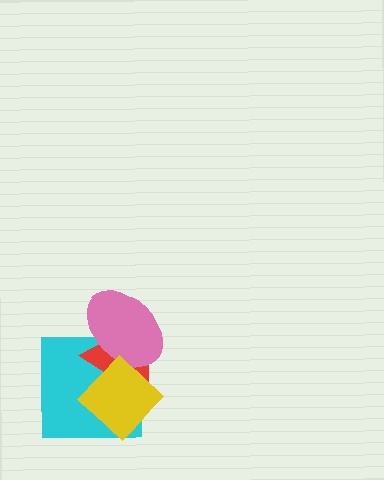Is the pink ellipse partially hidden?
Yes, it is partially covered by another shape.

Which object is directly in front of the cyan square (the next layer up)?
The red triangle is directly in front of the cyan square.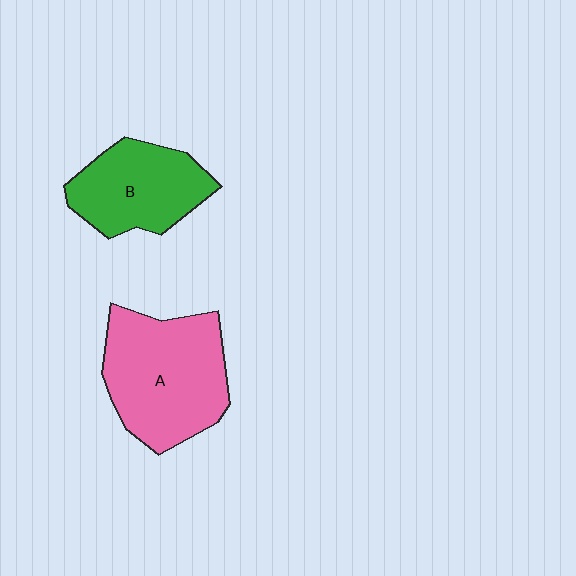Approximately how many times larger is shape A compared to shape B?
Approximately 1.4 times.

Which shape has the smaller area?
Shape B (green).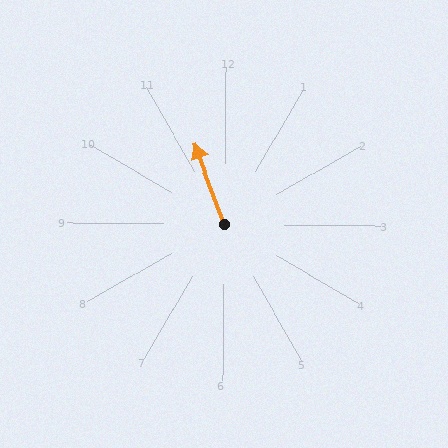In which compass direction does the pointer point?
North.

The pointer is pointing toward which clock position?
Roughly 11 o'clock.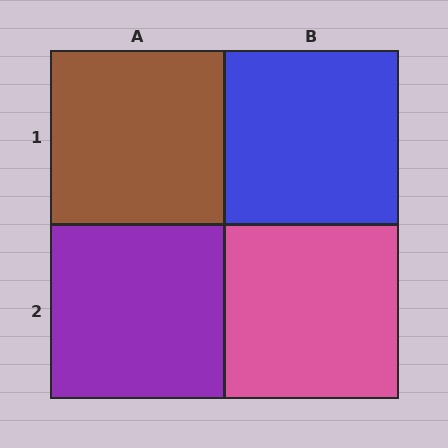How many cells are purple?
1 cell is purple.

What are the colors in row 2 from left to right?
Purple, pink.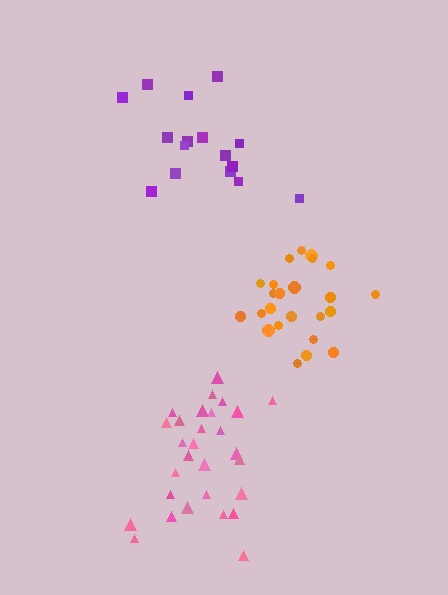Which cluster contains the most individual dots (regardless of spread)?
Pink (29).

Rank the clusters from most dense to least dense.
orange, pink, purple.